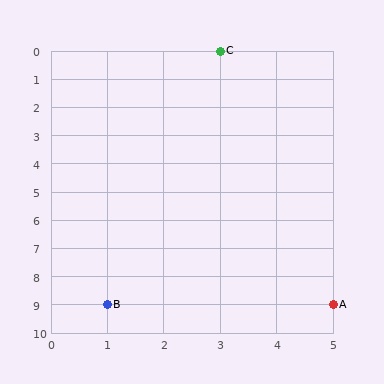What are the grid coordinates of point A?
Point A is at grid coordinates (5, 9).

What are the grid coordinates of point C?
Point C is at grid coordinates (3, 0).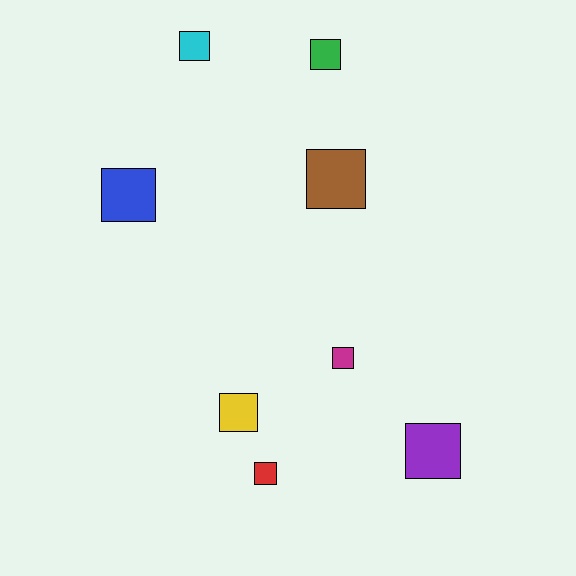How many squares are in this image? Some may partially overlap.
There are 8 squares.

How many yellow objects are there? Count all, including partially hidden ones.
There is 1 yellow object.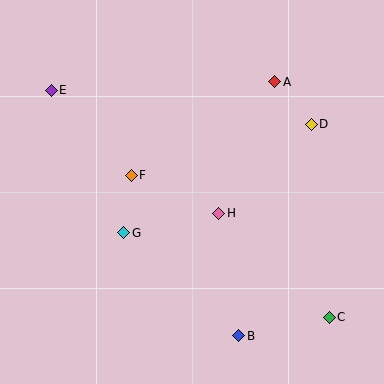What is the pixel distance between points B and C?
The distance between B and C is 92 pixels.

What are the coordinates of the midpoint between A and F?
The midpoint between A and F is at (203, 129).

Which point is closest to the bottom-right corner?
Point C is closest to the bottom-right corner.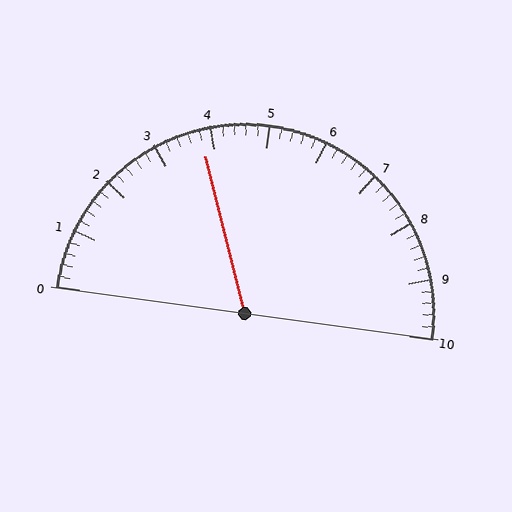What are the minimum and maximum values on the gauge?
The gauge ranges from 0 to 10.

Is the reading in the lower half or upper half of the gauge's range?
The reading is in the lower half of the range (0 to 10).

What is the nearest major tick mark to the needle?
The nearest major tick mark is 4.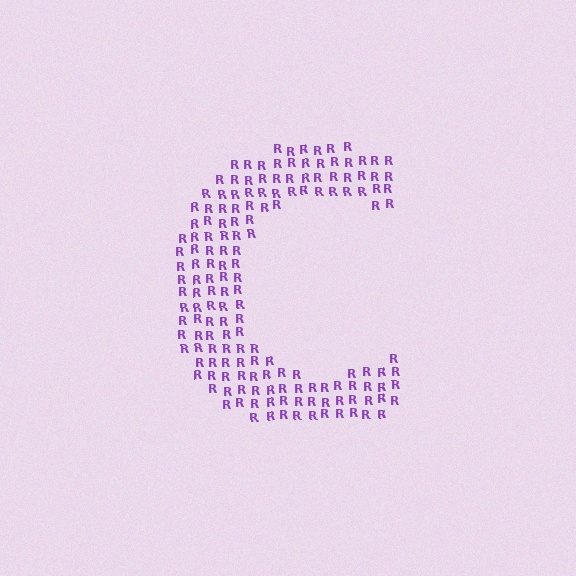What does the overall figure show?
The overall figure shows the letter C.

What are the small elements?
The small elements are letter R's.